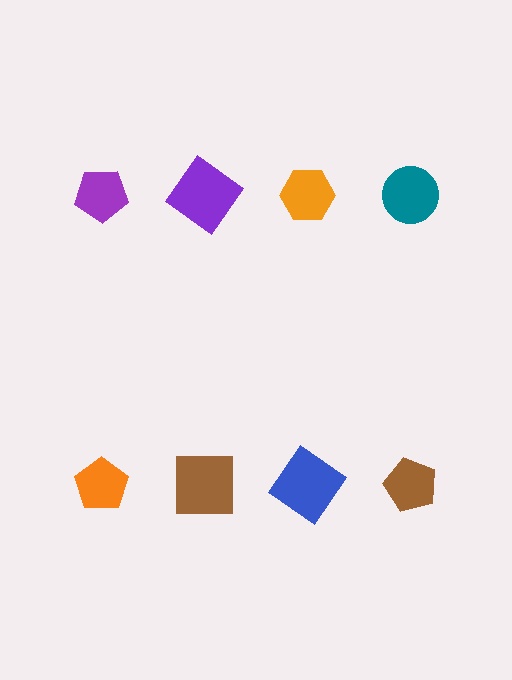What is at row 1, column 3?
An orange hexagon.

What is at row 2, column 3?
A blue diamond.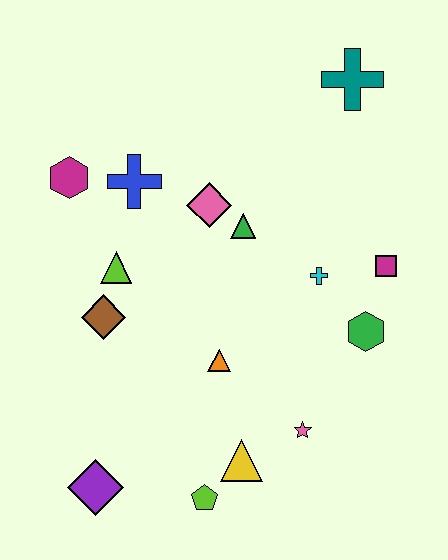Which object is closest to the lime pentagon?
The yellow triangle is closest to the lime pentagon.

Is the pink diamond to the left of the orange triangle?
Yes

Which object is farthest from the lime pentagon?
The teal cross is farthest from the lime pentagon.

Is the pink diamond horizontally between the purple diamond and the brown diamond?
No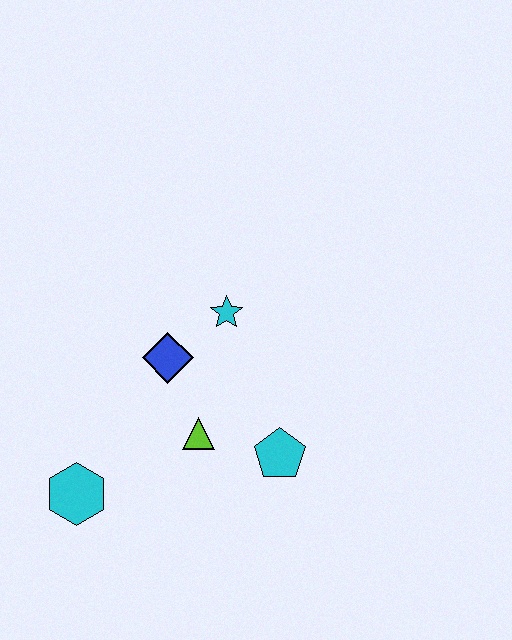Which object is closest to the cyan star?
The blue diamond is closest to the cyan star.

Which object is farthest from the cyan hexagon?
The cyan star is farthest from the cyan hexagon.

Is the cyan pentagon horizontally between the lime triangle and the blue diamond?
No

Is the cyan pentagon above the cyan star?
No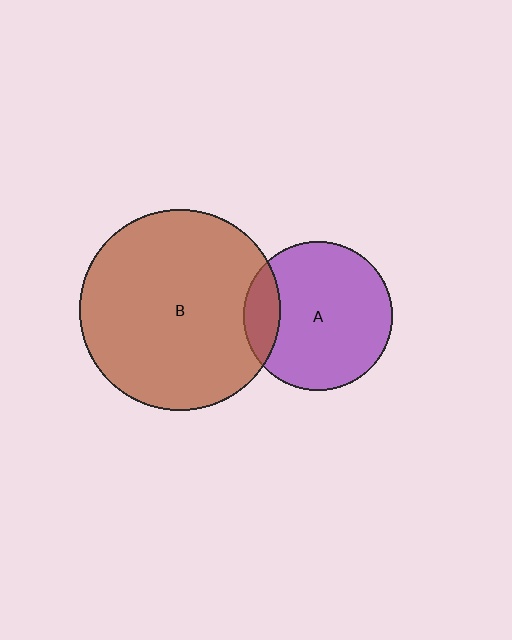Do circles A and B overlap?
Yes.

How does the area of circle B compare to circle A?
Approximately 1.8 times.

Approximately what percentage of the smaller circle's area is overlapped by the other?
Approximately 15%.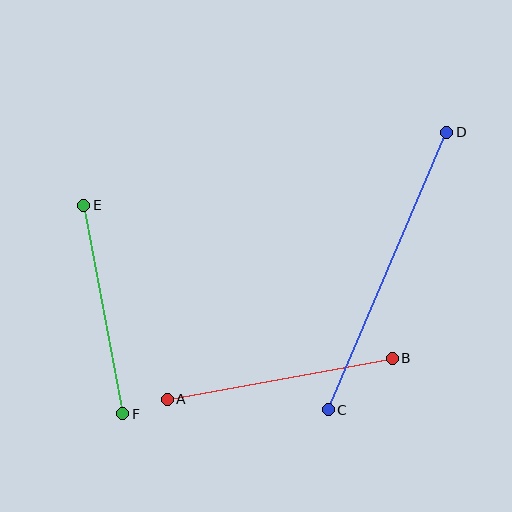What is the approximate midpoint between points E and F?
The midpoint is at approximately (103, 309) pixels.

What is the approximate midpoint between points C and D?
The midpoint is at approximately (388, 271) pixels.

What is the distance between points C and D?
The distance is approximately 302 pixels.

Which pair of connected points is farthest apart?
Points C and D are farthest apart.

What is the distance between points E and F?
The distance is approximately 212 pixels.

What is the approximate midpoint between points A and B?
The midpoint is at approximately (280, 379) pixels.